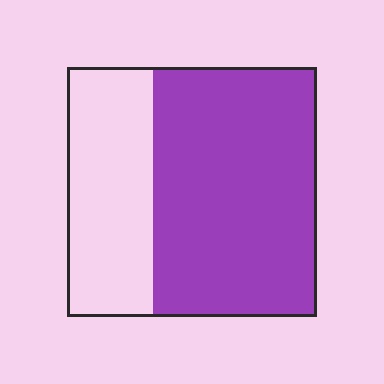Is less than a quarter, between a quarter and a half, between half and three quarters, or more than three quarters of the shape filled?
Between half and three quarters.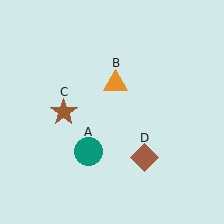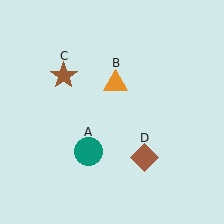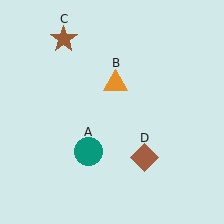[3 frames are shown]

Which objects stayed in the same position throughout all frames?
Teal circle (object A) and orange triangle (object B) and brown diamond (object D) remained stationary.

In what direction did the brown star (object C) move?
The brown star (object C) moved up.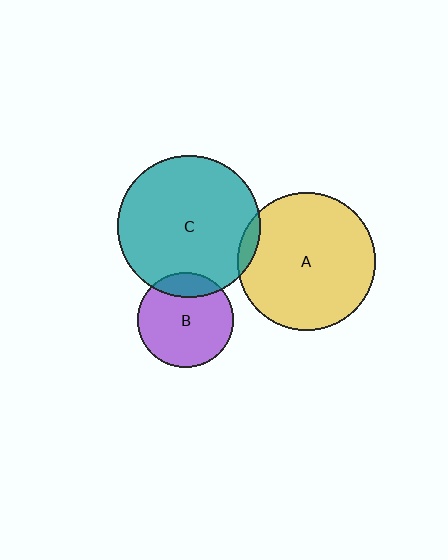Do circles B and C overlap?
Yes.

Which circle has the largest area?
Circle C (teal).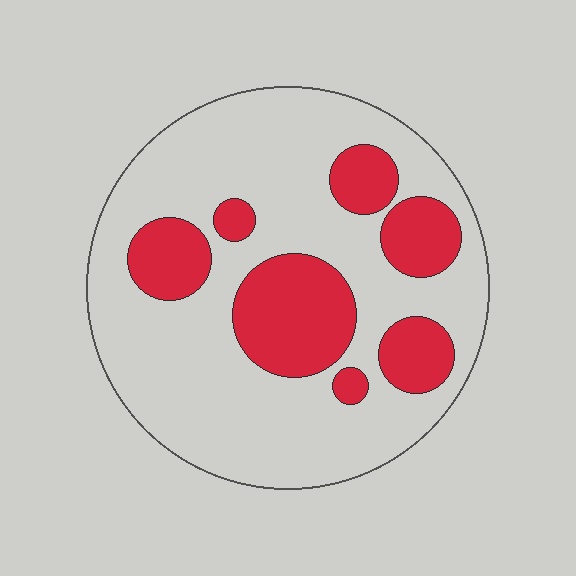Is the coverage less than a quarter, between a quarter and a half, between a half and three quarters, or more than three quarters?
Between a quarter and a half.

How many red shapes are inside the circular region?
7.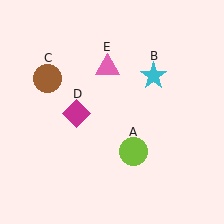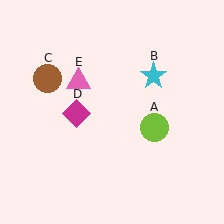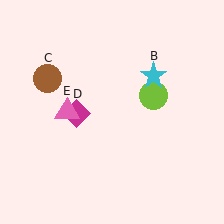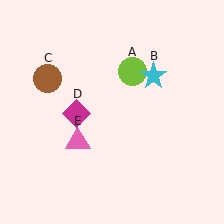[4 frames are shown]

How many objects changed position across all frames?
2 objects changed position: lime circle (object A), pink triangle (object E).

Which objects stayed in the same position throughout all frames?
Cyan star (object B) and brown circle (object C) and magenta diamond (object D) remained stationary.